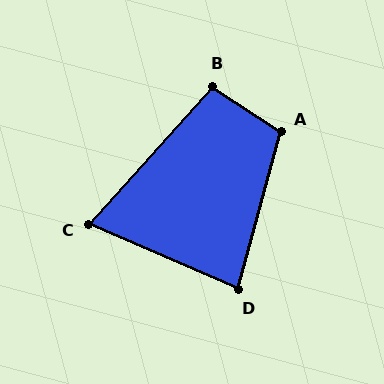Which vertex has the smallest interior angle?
C, at approximately 72 degrees.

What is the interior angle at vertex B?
Approximately 98 degrees (obtuse).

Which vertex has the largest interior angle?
A, at approximately 108 degrees.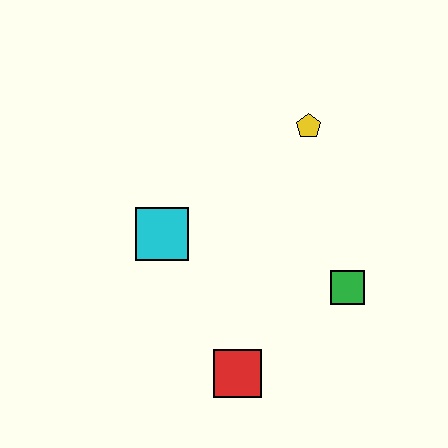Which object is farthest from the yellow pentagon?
The red square is farthest from the yellow pentagon.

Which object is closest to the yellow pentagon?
The green square is closest to the yellow pentagon.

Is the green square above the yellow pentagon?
No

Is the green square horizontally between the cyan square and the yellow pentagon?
No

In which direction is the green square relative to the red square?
The green square is to the right of the red square.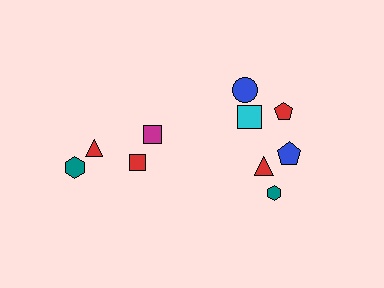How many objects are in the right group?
There are 6 objects.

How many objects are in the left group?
There are 4 objects.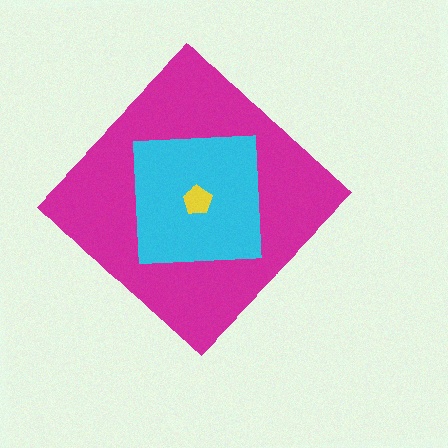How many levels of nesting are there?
3.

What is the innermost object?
The yellow pentagon.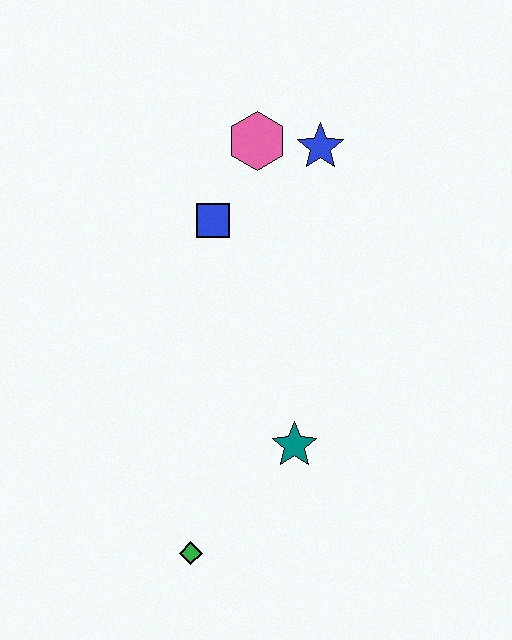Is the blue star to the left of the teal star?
No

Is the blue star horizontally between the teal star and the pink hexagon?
No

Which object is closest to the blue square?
The pink hexagon is closest to the blue square.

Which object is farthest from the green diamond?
The blue star is farthest from the green diamond.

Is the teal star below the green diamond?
No